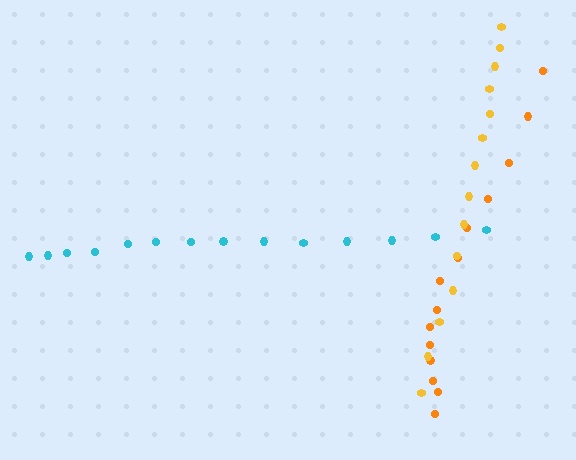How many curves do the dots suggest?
There are 3 distinct paths.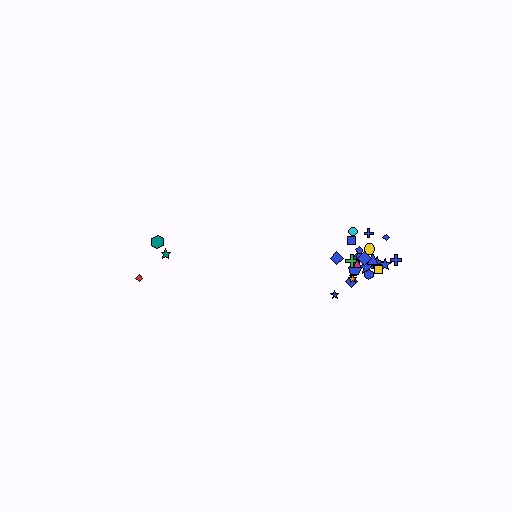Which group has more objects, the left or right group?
The right group.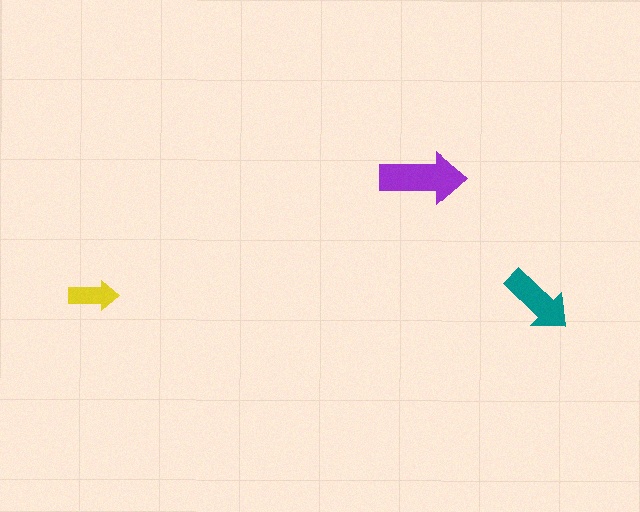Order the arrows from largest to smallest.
the purple one, the teal one, the yellow one.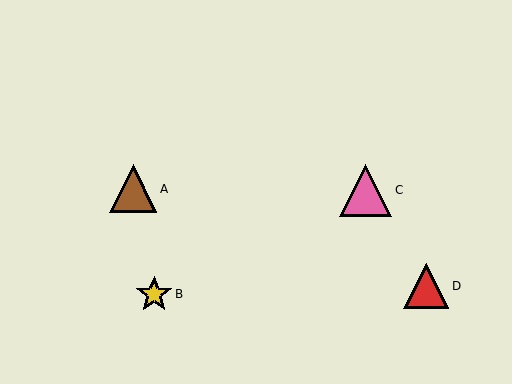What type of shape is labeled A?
Shape A is a brown triangle.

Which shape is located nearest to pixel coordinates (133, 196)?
The brown triangle (labeled A) at (133, 189) is nearest to that location.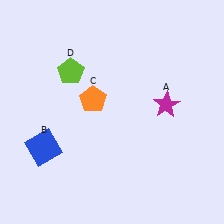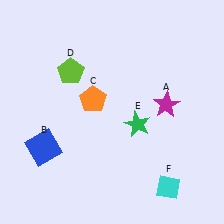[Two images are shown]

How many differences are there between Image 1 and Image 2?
There are 2 differences between the two images.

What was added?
A green star (E), a cyan diamond (F) were added in Image 2.